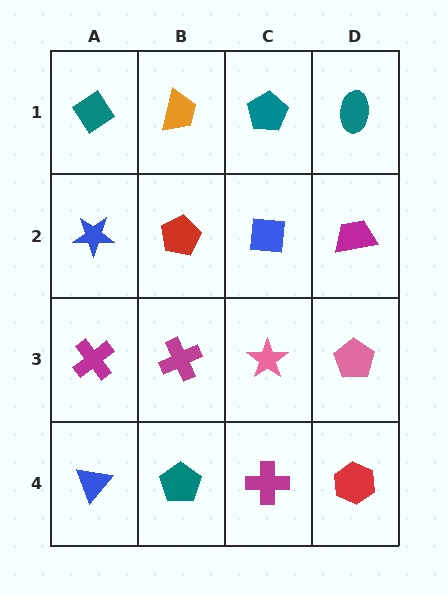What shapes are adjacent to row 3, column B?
A red pentagon (row 2, column B), a teal pentagon (row 4, column B), a magenta cross (row 3, column A), a pink star (row 3, column C).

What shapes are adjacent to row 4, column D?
A pink pentagon (row 3, column D), a magenta cross (row 4, column C).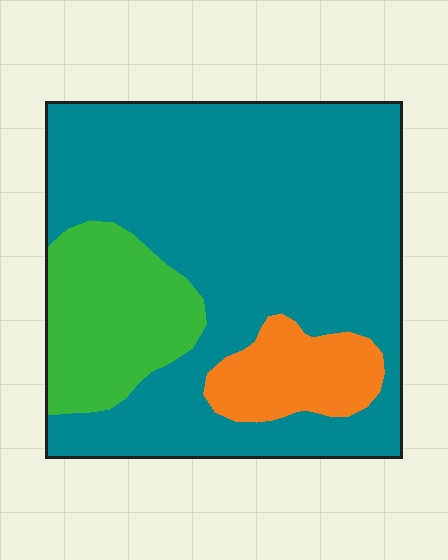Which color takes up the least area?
Orange, at roughly 10%.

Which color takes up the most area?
Teal, at roughly 70%.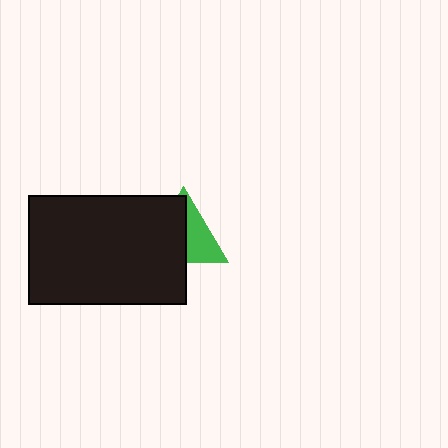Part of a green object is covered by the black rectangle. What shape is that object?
It is a triangle.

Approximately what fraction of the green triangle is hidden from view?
Roughly 56% of the green triangle is hidden behind the black rectangle.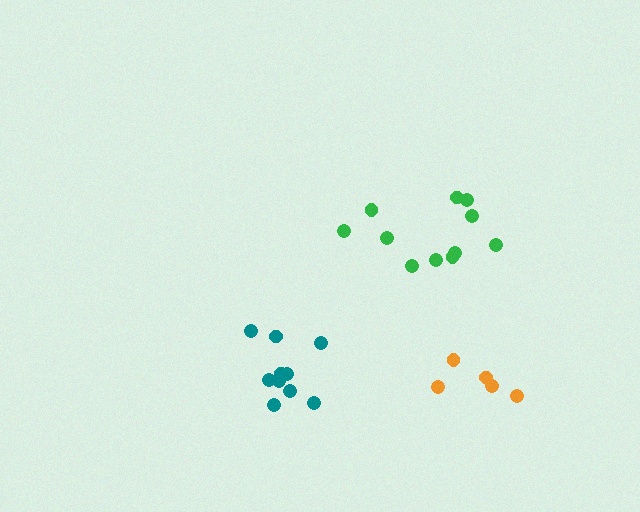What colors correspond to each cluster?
The clusters are colored: orange, teal, green.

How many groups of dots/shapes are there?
There are 3 groups.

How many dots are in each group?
Group 1: 5 dots, Group 2: 10 dots, Group 3: 11 dots (26 total).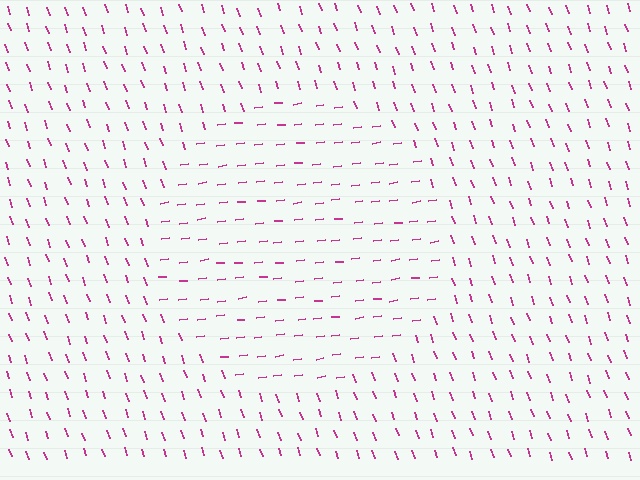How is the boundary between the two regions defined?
The boundary is defined purely by a change in line orientation (approximately 78 degrees difference). All lines are the same color and thickness.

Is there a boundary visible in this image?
Yes, there is a texture boundary formed by a change in line orientation.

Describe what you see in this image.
The image is filled with small magenta line segments. A circle region in the image has lines oriented differently from the surrounding lines, creating a visible texture boundary.